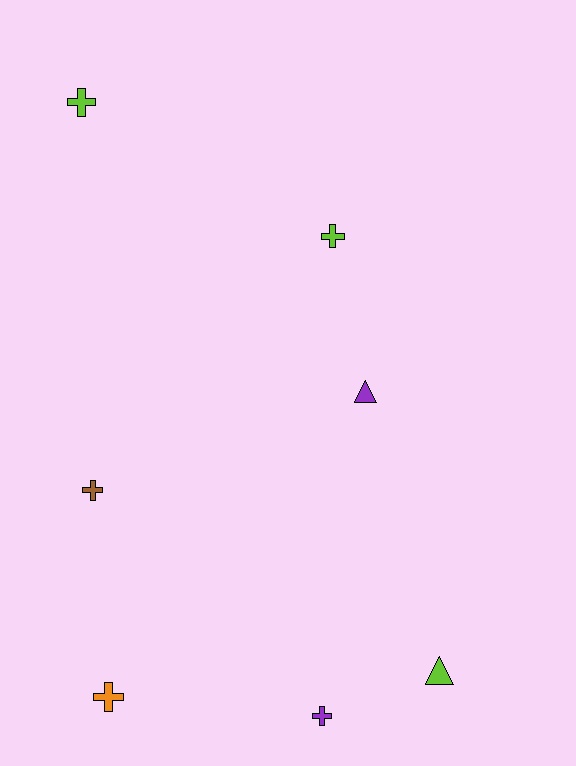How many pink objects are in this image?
There are no pink objects.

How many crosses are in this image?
There are 5 crosses.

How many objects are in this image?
There are 7 objects.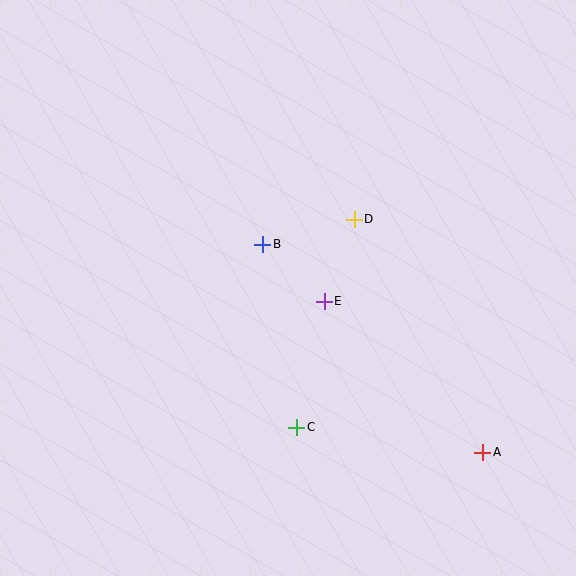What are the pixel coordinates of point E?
Point E is at (324, 301).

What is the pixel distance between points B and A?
The distance between B and A is 303 pixels.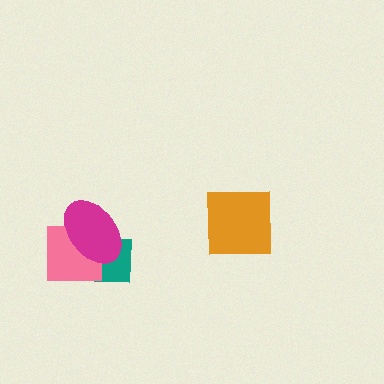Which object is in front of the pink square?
The magenta ellipse is in front of the pink square.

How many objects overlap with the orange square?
0 objects overlap with the orange square.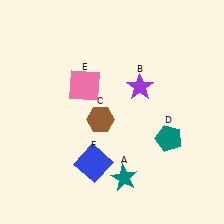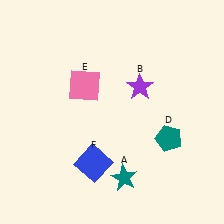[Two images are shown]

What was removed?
The brown hexagon (C) was removed in Image 2.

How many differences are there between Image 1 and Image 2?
There is 1 difference between the two images.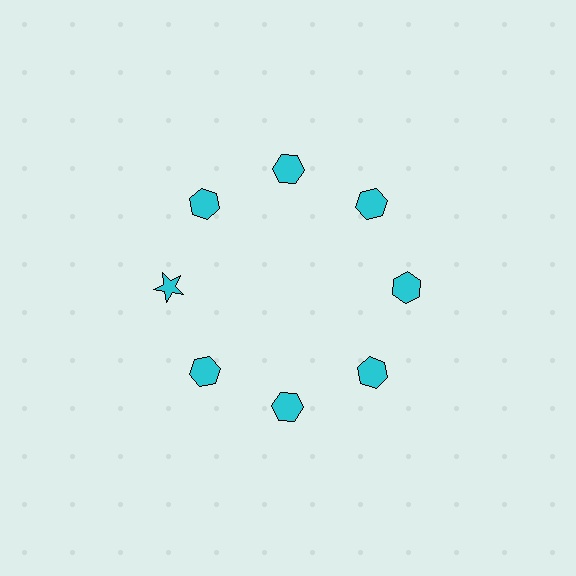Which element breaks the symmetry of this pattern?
The cyan star at roughly the 9 o'clock position breaks the symmetry. All other shapes are cyan hexagons.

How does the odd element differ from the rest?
It has a different shape: star instead of hexagon.